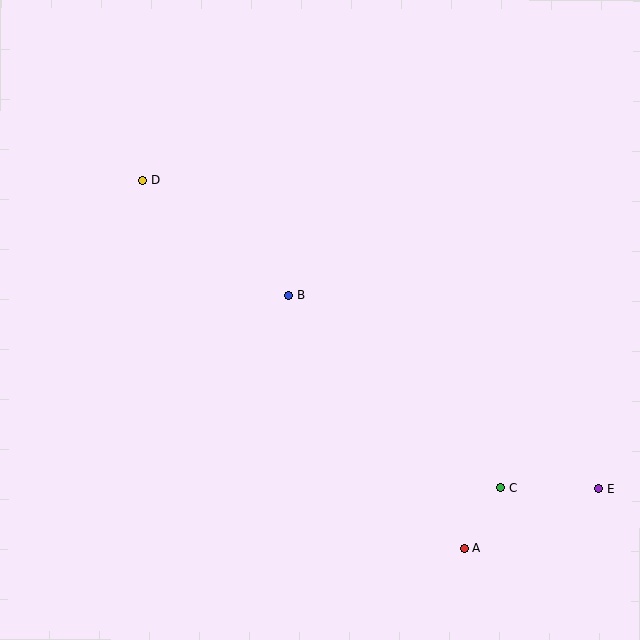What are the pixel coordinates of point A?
Point A is at (465, 549).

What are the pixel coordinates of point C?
Point C is at (500, 488).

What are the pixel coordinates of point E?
Point E is at (598, 488).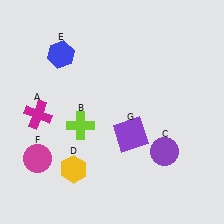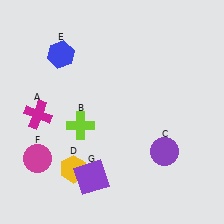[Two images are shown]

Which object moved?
The purple square (G) moved down.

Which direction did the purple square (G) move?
The purple square (G) moved down.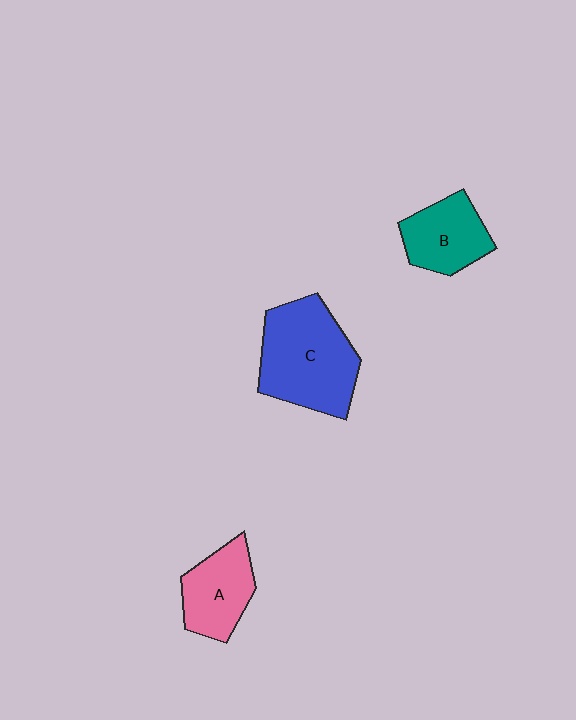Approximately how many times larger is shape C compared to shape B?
Approximately 1.7 times.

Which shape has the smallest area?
Shape B (teal).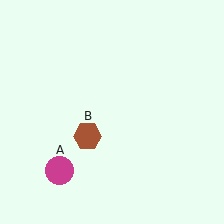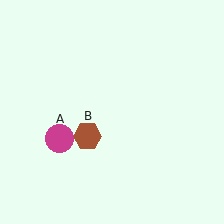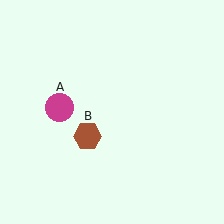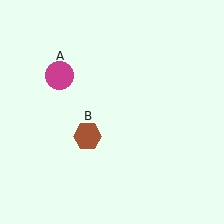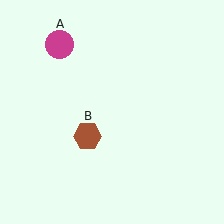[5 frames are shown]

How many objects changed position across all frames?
1 object changed position: magenta circle (object A).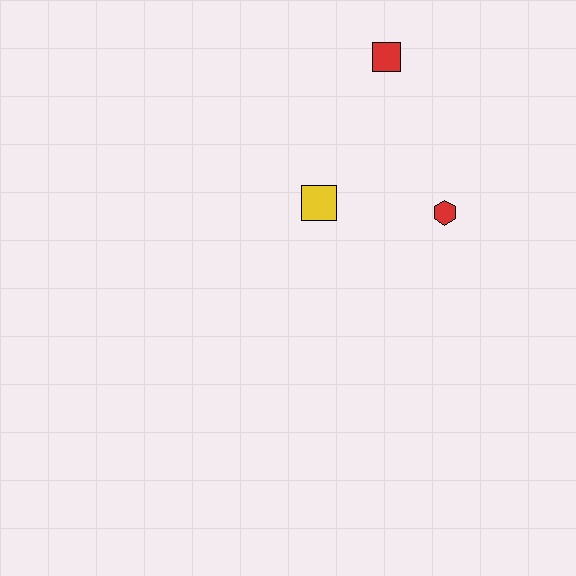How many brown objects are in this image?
There are no brown objects.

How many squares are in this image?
There are 2 squares.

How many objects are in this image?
There are 3 objects.